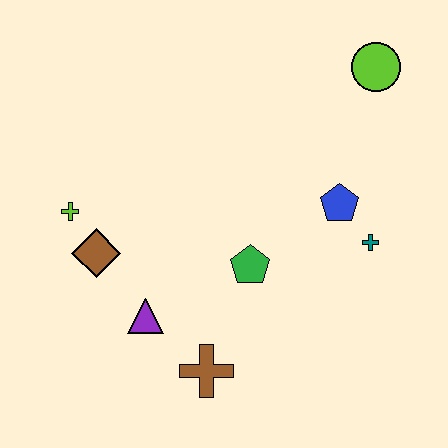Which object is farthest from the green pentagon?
The lime circle is farthest from the green pentagon.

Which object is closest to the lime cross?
The brown diamond is closest to the lime cross.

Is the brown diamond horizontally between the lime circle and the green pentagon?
No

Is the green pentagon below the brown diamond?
Yes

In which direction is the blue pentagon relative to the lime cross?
The blue pentagon is to the right of the lime cross.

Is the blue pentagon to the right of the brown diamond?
Yes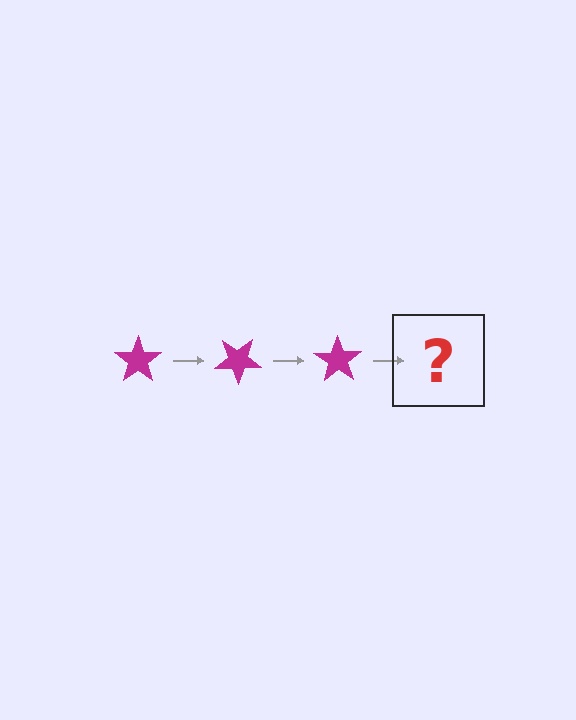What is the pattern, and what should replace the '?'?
The pattern is that the star rotates 35 degrees each step. The '?' should be a magenta star rotated 105 degrees.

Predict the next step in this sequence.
The next step is a magenta star rotated 105 degrees.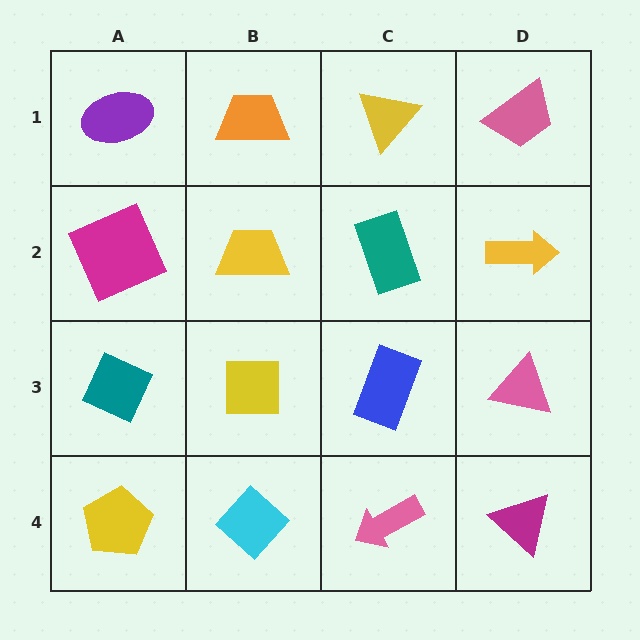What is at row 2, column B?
A yellow trapezoid.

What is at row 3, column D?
A pink triangle.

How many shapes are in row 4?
4 shapes.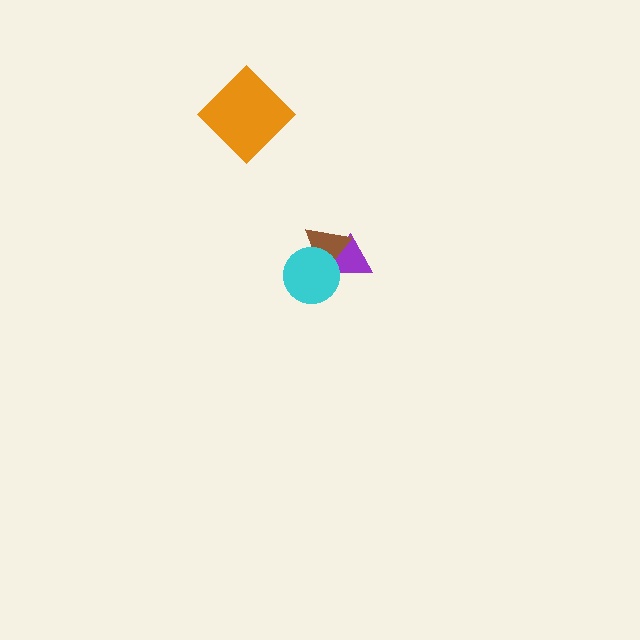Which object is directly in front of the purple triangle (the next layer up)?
The brown triangle is directly in front of the purple triangle.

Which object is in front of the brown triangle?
The cyan circle is in front of the brown triangle.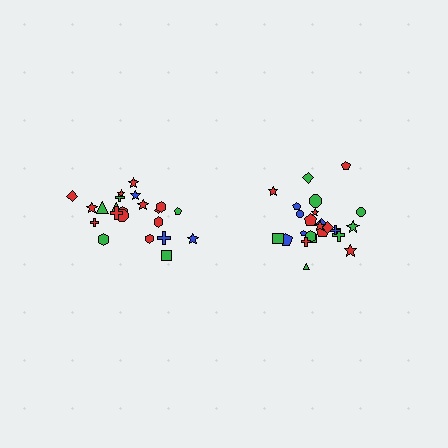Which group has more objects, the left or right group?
The right group.